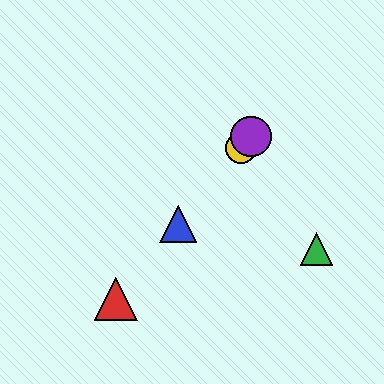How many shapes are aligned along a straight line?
4 shapes (the red triangle, the blue triangle, the yellow circle, the purple circle) are aligned along a straight line.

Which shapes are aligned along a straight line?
The red triangle, the blue triangle, the yellow circle, the purple circle are aligned along a straight line.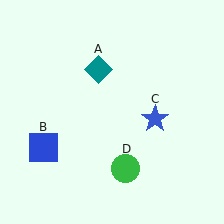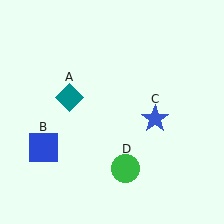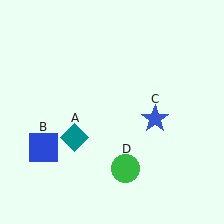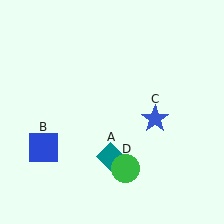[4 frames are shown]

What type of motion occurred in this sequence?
The teal diamond (object A) rotated counterclockwise around the center of the scene.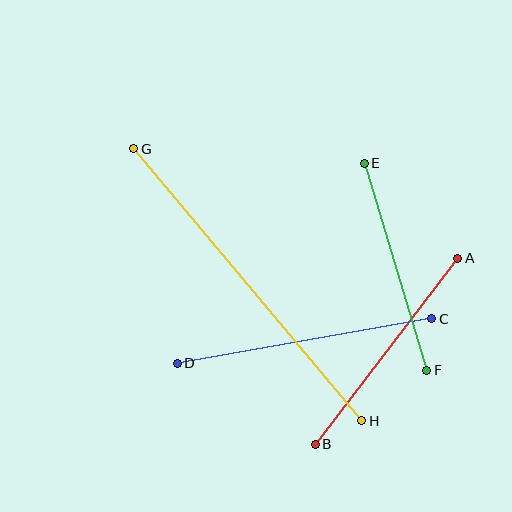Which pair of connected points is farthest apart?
Points G and H are farthest apart.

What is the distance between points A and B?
The distance is approximately 234 pixels.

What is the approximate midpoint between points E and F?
The midpoint is at approximately (395, 267) pixels.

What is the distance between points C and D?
The distance is approximately 258 pixels.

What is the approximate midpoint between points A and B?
The midpoint is at approximately (387, 351) pixels.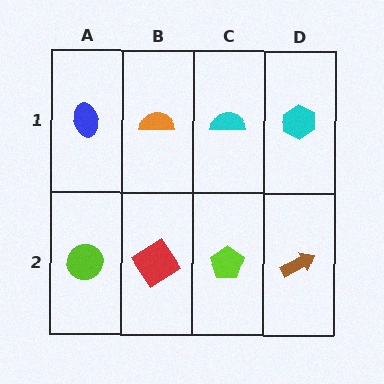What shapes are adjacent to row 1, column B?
A red diamond (row 2, column B), a blue ellipse (row 1, column A), a cyan semicircle (row 1, column C).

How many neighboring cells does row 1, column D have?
2.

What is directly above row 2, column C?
A cyan semicircle.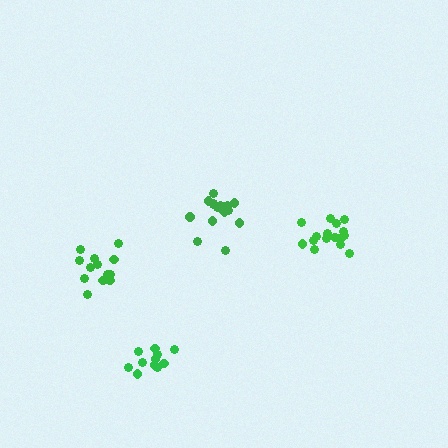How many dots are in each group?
Group 1: 16 dots, Group 2: 11 dots, Group 3: 14 dots, Group 4: 17 dots (58 total).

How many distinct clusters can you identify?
There are 4 distinct clusters.